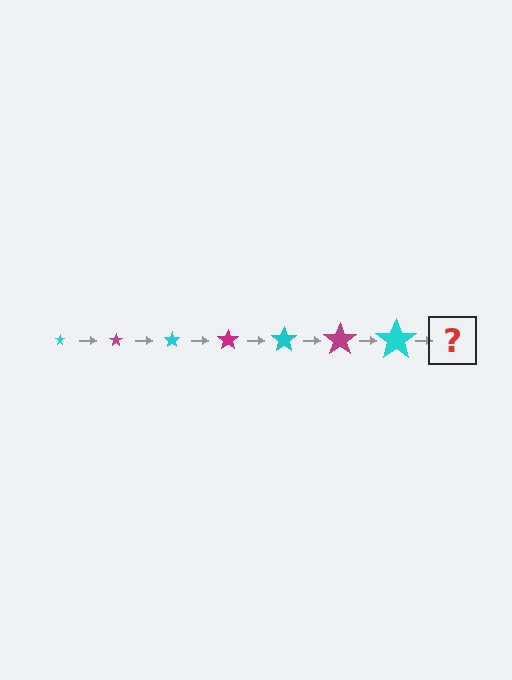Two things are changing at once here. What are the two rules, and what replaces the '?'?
The two rules are that the star grows larger each step and the color cycles through cyan and magenta. The '?' should be a magenta star, larger than the previous one.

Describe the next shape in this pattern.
It should be a magenta star, larger than the previous one.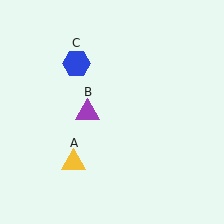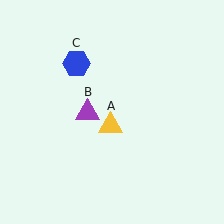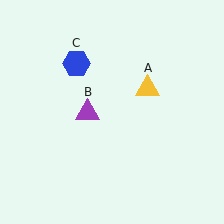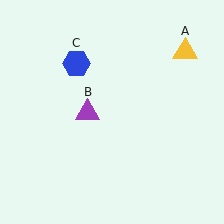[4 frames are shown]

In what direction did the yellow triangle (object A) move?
The yellow triangle (object A) moved up and to the right.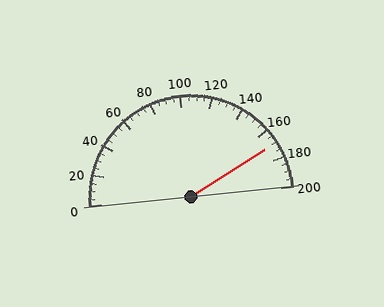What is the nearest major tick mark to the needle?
The nearest major tick mark is 160.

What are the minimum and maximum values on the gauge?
The gauge ranges from 0 to 200.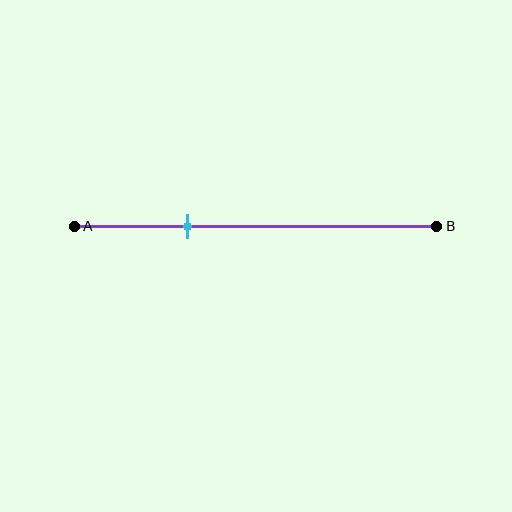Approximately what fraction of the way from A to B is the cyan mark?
The cyan mark is approximately 30% of the way from A to B.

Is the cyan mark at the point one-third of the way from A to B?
Yes, the mark is approximately at the one-third point.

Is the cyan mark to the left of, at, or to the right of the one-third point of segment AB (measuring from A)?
The cyan mark is approximately at the one-third point of segment AB.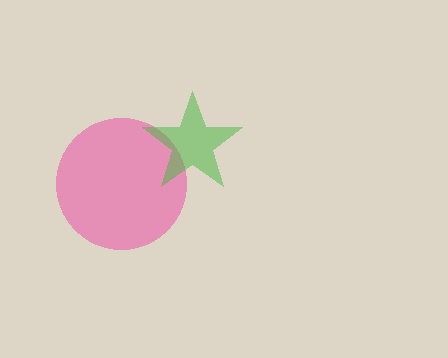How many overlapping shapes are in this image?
There are 2 overlapping shapes in the image.